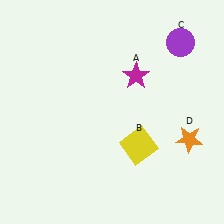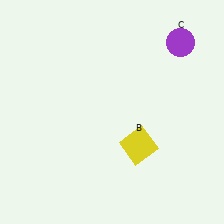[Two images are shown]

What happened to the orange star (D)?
The orange star (D) was removed in Image 2. It was in the bottom-right area of Image 1.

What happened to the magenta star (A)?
The magenta star (A) was removed in Image 2. It was in the top-right area of Image 1.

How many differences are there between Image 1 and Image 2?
There are 2 differences between the two images.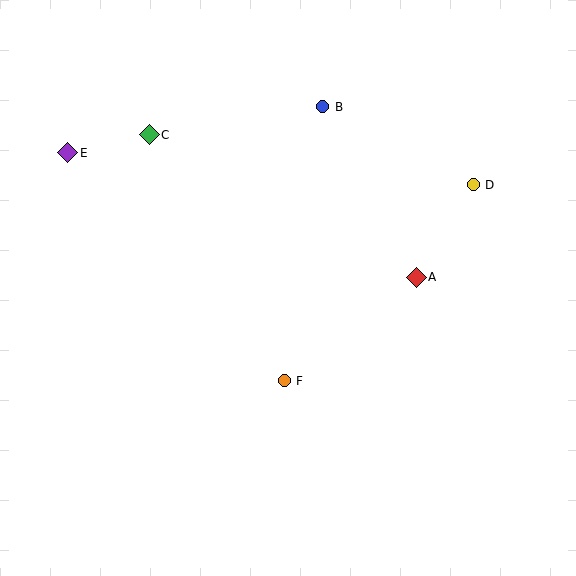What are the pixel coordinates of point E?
Point E is at (68, 153).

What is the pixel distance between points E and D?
The distance between E and D is 407 pixels.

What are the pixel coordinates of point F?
Point F is at (284, 381).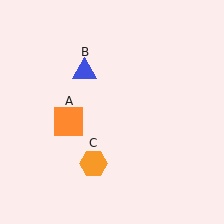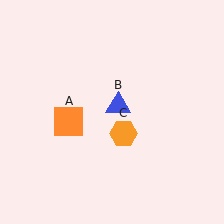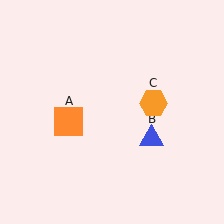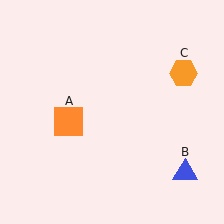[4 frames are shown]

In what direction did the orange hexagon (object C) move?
The orange hexagon (object C) moved up and to the right.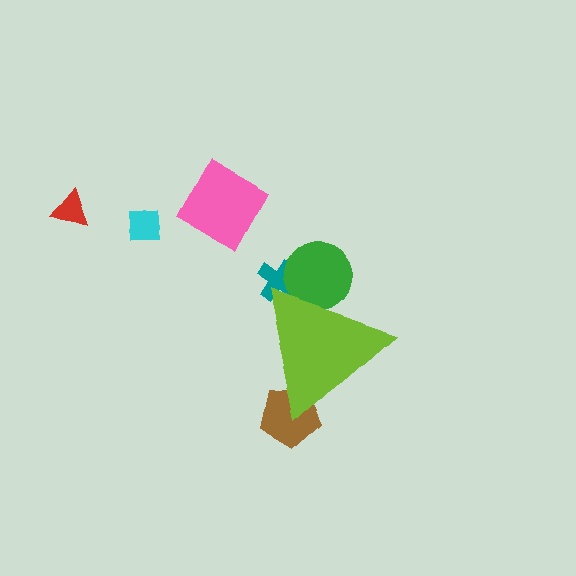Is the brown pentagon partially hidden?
Yes, the brown pentagon is partially hidden behind the lime triangle.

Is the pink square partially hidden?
No, the pink square is fully visible.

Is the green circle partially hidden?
Yes, the green circle is partially hidden behind the lime triangle.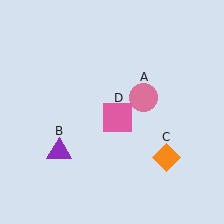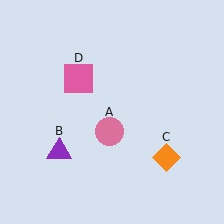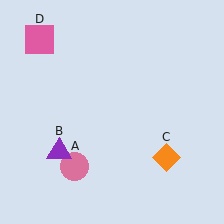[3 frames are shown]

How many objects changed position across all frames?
2 objects changed position: pink circle (object A), pink square (object D).